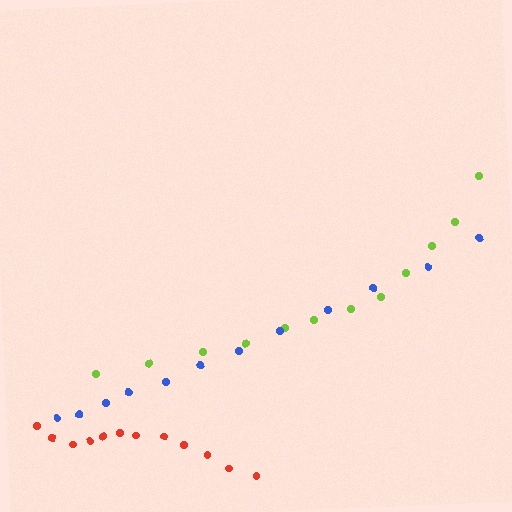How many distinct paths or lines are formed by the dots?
There are 3 distinct paths.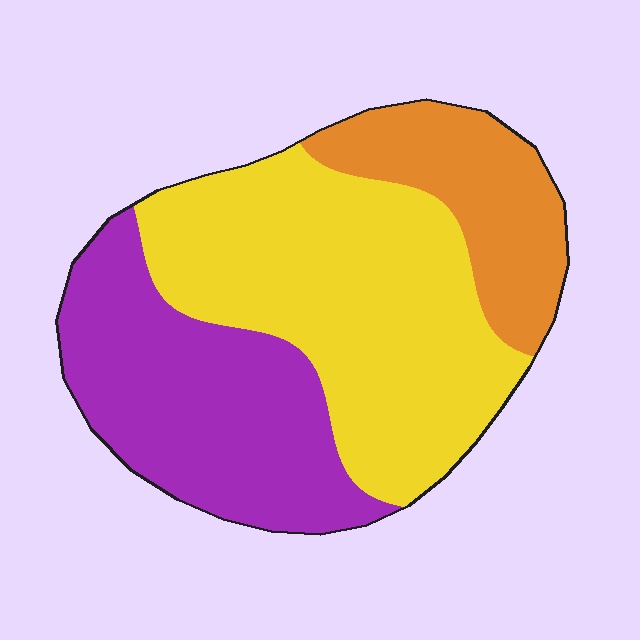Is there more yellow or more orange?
Yellow.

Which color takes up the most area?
Yellow, at roughly 45%.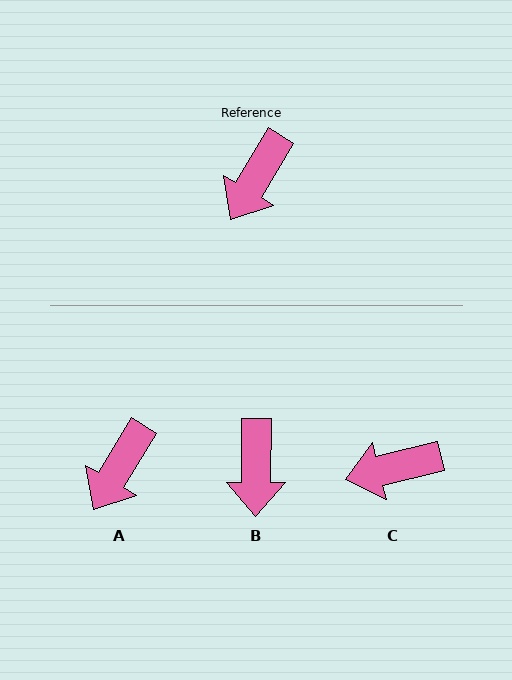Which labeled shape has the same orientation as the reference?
A.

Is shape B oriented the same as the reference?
No, it is off by about 30 degrees.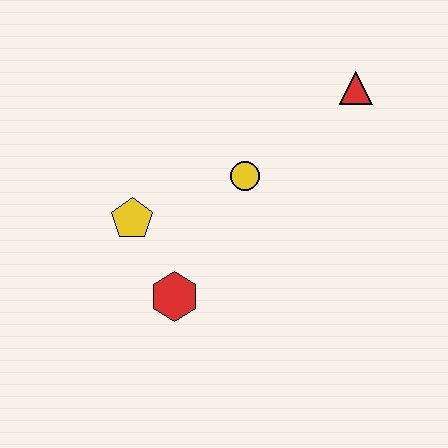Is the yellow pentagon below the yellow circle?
Yes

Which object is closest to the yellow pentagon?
The red hexagon is closest to the yellow pentagon.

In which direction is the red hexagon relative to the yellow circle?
The red hexagon is below the yellow circle.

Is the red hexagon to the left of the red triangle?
Yes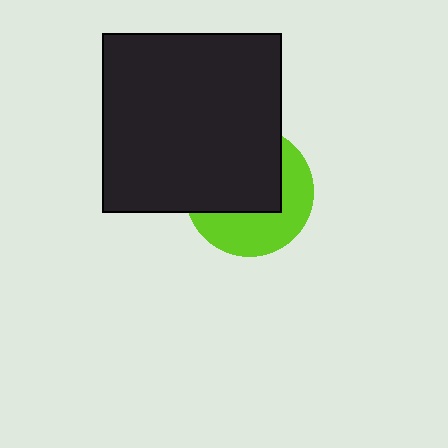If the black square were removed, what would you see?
You would see the complete lime circle.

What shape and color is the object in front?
The object in front is a black square.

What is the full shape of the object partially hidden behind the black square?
The partially hidden object is a lime circle.